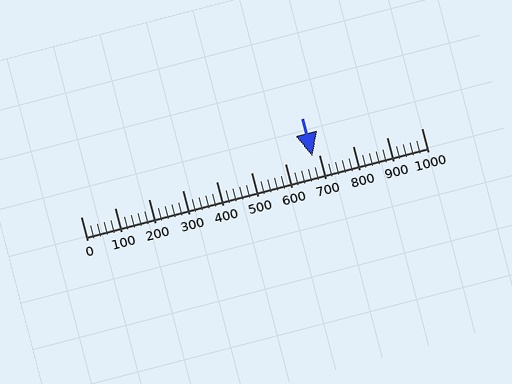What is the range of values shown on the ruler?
The ruler shows values from 0 to 1000.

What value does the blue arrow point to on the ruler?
The blue arrow points to approximately 680.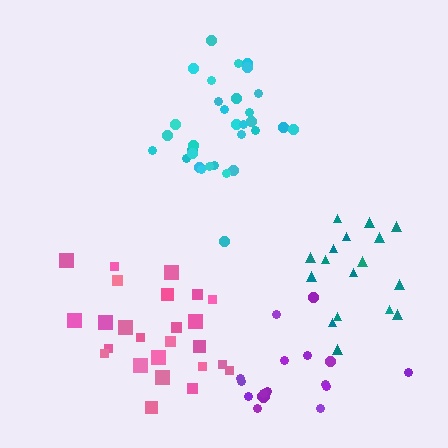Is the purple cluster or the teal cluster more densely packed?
Teal.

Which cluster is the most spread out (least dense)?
Purple.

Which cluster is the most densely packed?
Cyan.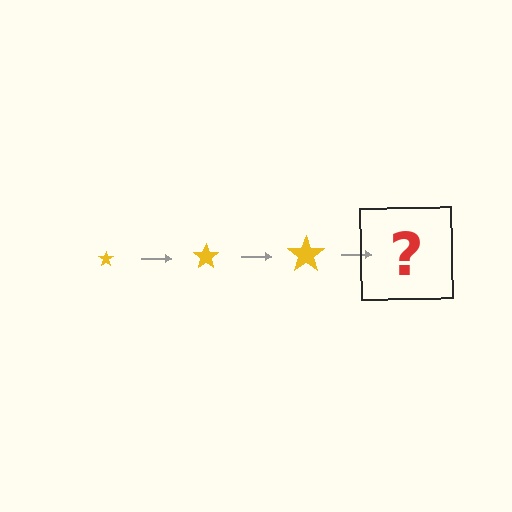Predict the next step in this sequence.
The next step is a yellow star, larger than the previous one.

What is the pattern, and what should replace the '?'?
The pattern is that the star gets progressively larger each step. The '?' should be a yellow star, larger than the previous one.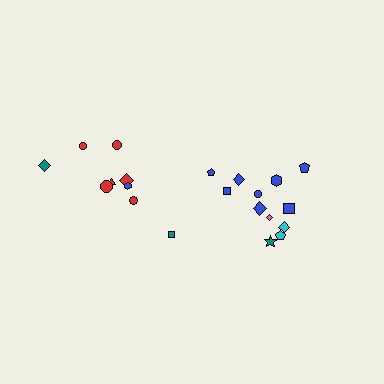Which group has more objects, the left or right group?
The right group.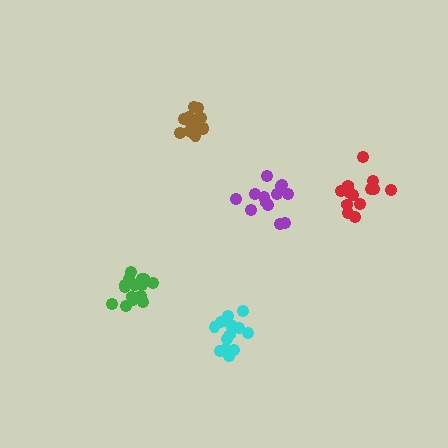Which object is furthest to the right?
The red cluster is rightmost.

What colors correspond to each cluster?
The clusters are colored: green, purple, red, cyan, brown.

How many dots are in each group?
Group 1: 15 dots, Group 2: 13 dots, Group 3: 13 dots, Group 4: 14 dots, Group 5: 16 dots (71 total).